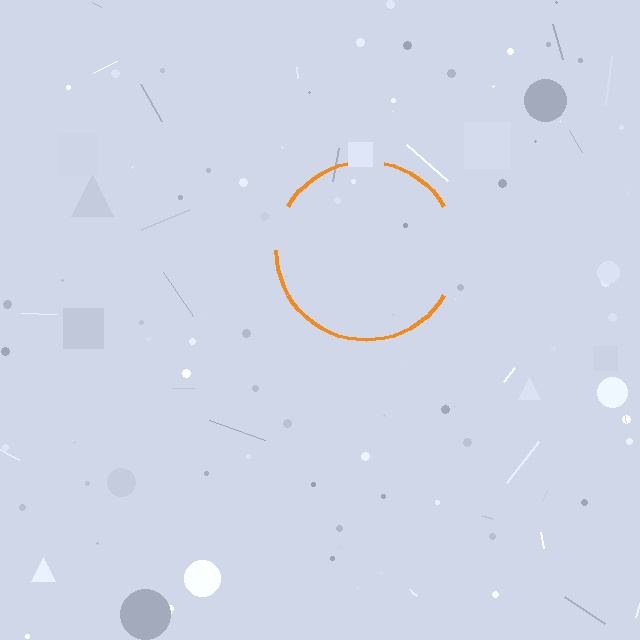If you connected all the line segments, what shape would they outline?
They would outline a circle.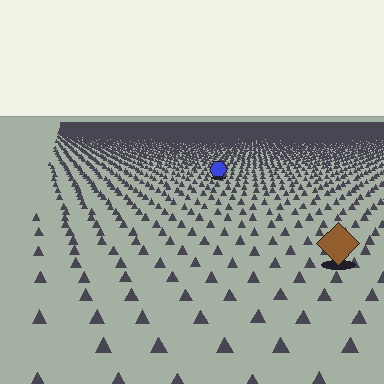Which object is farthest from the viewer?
The blue hexagon is farthest from the viewer. It appears smaller and the ground texture around it is denser.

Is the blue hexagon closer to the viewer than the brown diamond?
No. The brown diamond is closer — you can tell from the texture gradient: the ground texture is coarser near it.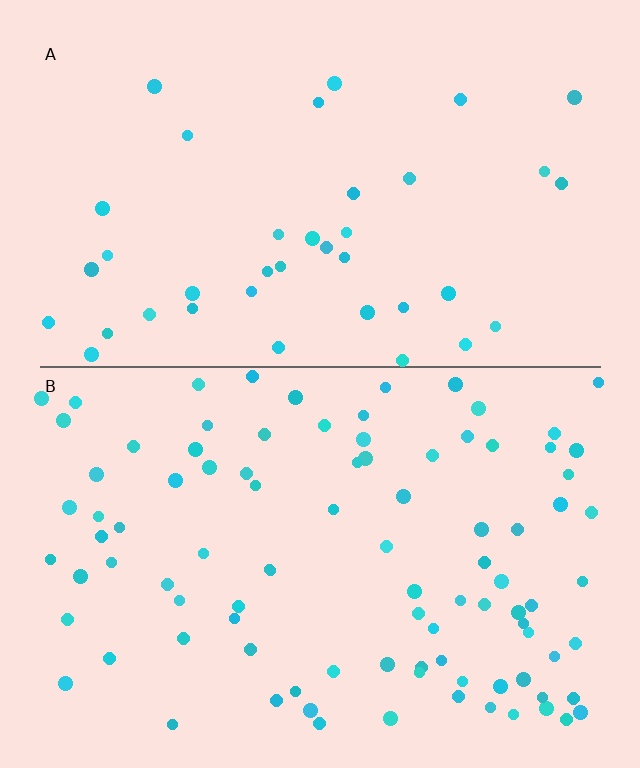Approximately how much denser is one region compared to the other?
Approximately 2.5× — region B over region A.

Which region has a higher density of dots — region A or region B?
B (the bottom).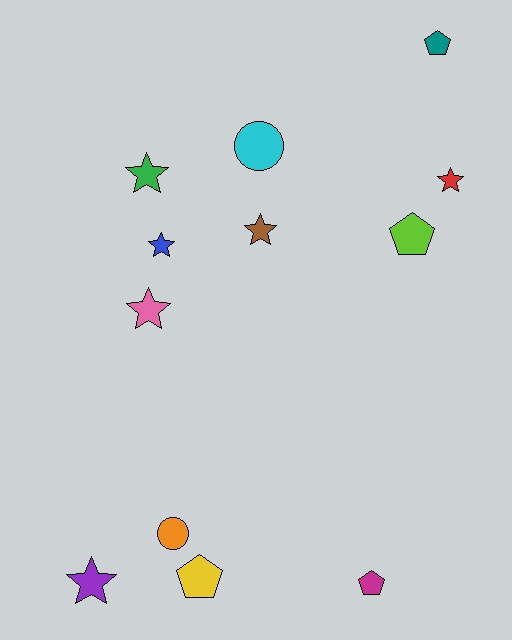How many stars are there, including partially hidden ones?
There are 6 stars.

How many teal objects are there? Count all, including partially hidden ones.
There is 1 teal object.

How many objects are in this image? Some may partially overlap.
There are 12 objects.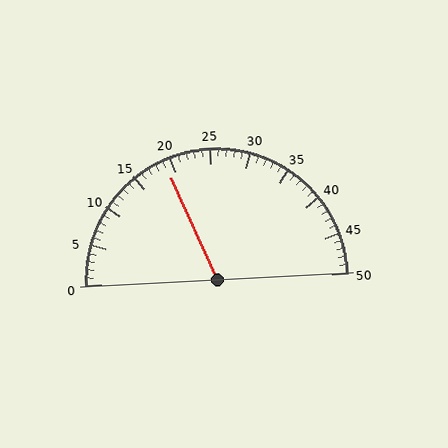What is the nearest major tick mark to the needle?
The nearest major tick mark is 20.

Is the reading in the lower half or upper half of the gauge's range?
The reading is in the lower half of the range (0 to 50).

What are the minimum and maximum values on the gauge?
The gauge ranges from 0 to 50.